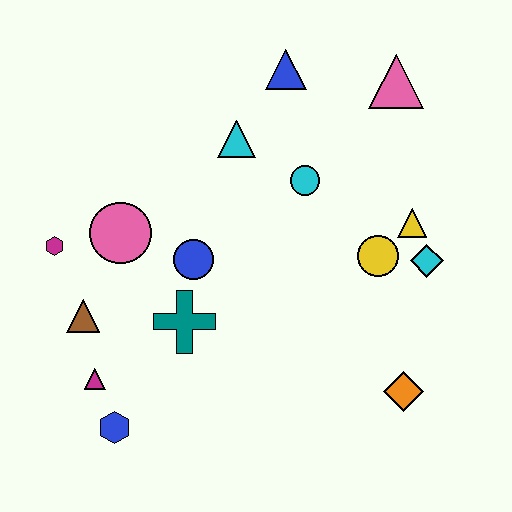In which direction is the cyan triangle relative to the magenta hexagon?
The cyan triangle is to the right of the magenta hexagon.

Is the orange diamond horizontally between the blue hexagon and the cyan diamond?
Yes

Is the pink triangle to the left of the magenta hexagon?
No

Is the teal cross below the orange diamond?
No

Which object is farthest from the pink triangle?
The blue hexagon is farthest from the pink triangle.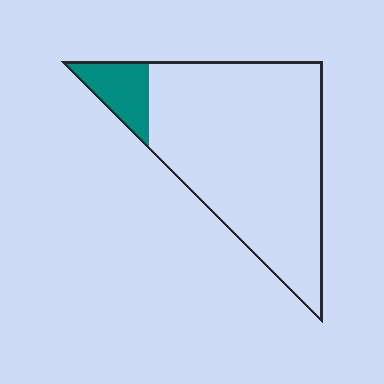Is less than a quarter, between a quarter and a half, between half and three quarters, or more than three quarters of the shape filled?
Less than a quarter.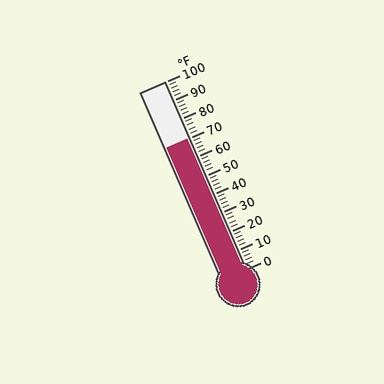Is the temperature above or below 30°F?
The temperature is above 30°F.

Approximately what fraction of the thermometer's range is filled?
The thermometer is filled to approximately 70% of its range.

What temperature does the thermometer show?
The thermometer shows approximately 70°F.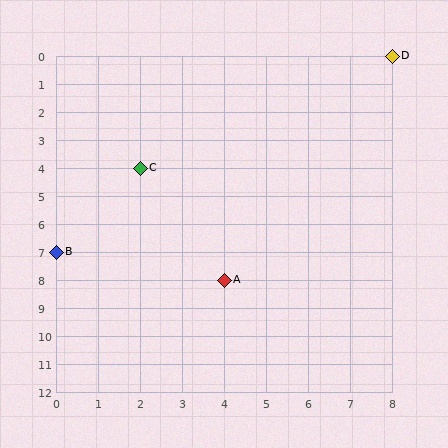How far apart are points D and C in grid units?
Points D and C are 6 columns and 4 rows apart (about 7.2 grid units diagonally).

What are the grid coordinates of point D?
Point D is at grid coordinates (8, 0).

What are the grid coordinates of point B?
Point B is at grid coordinates (0, 7).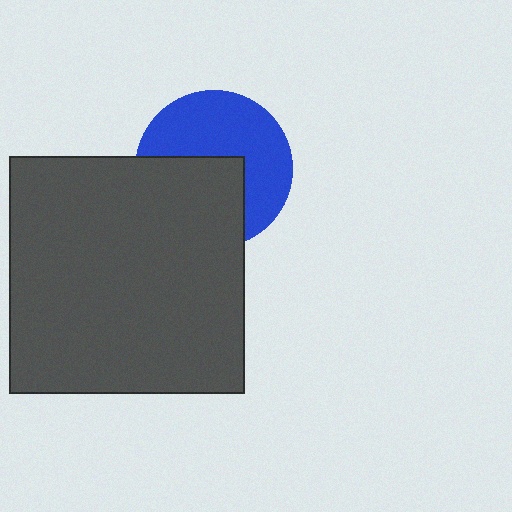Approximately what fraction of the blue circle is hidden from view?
Roughly 45% of the blue circle is hidden behind the dark gray rectangle.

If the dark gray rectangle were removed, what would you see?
You would see the complete blue circle.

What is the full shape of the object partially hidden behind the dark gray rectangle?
The partially hidden object is a blue circle.